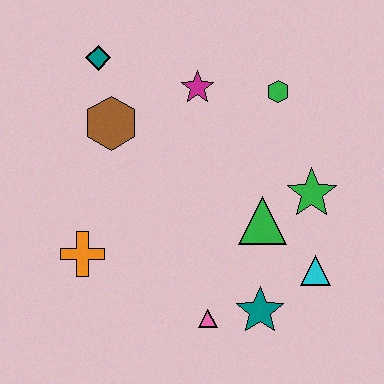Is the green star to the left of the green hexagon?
No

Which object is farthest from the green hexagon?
The orange cross is farthest from the green hexagon.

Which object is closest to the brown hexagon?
The teal diamond is closest to the brown hexagon.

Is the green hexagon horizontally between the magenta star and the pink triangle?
No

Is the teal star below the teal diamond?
Yes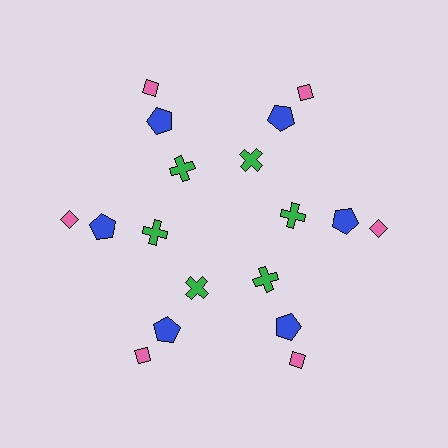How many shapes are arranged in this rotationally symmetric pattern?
There are 18 shapes, arranged in 6 groups of 3.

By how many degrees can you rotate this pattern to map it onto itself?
The pattern maps onto itself every 60 degrees of rotation.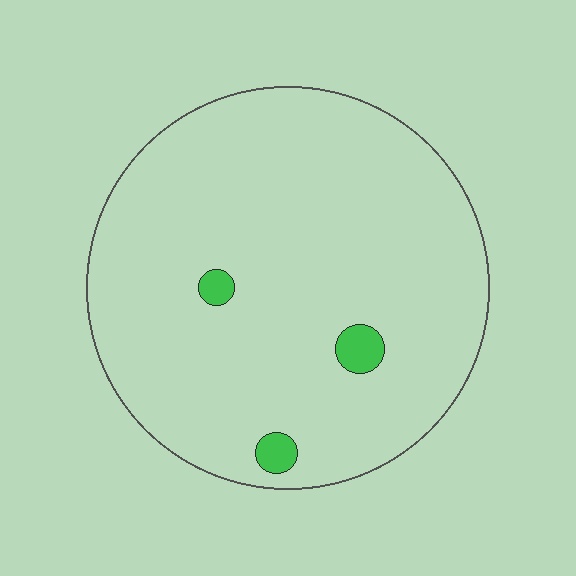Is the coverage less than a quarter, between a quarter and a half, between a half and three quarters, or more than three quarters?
Less than a quarter.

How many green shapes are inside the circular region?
3.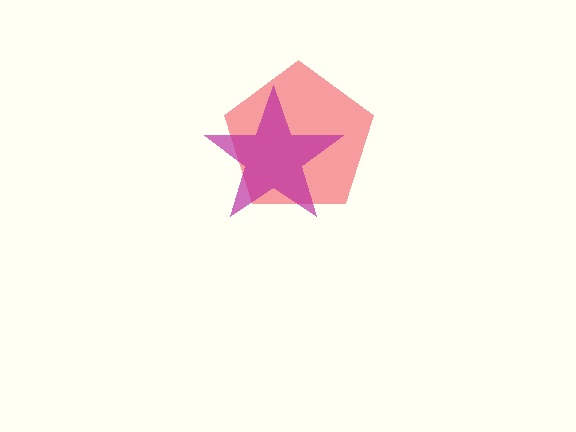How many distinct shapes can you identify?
There are 2 distinct shapes: a red pentagon, a magenta star.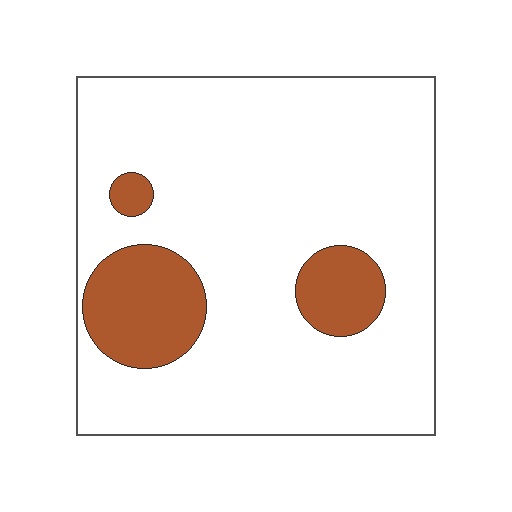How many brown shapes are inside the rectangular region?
3.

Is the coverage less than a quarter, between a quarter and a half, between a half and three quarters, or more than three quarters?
Less than a quarter.